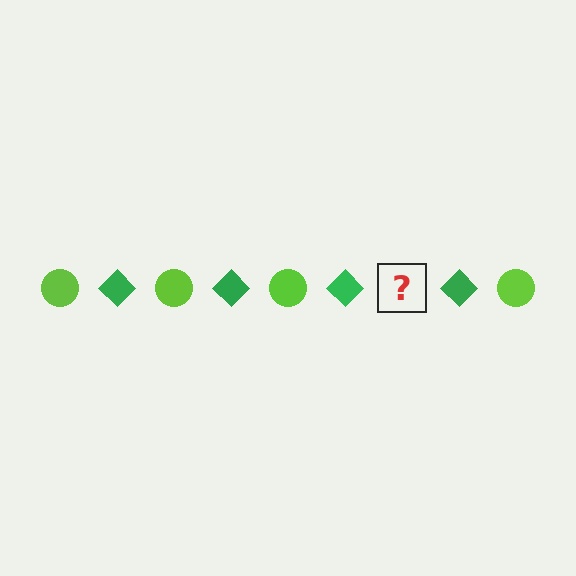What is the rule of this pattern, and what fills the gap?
The rule is that the pattern alternates between lime circle and green diamond. The gap should be filled with a lime circle.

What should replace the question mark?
The question mark should be replaced with a lime circle.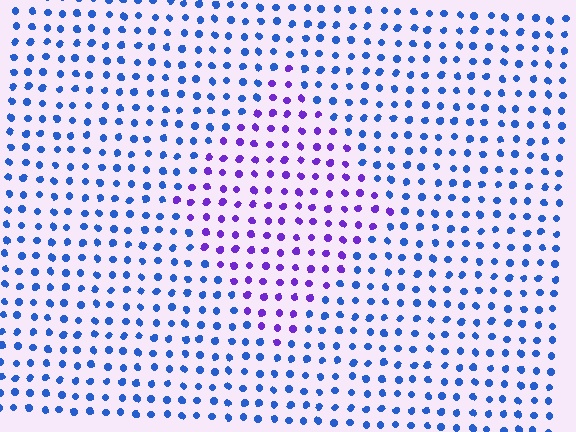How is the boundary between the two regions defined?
The boundary is defined purely by a slight shift in hue (about 47 degrees). Spacing, size, and orientation are identical on both sides.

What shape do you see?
I see a diamond.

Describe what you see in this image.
The image is filled with small blue elements in a uniform arrangement. A diamond-shaped region is visible where the elements are tinted to a slightly different hue, forming a subtle color boundary.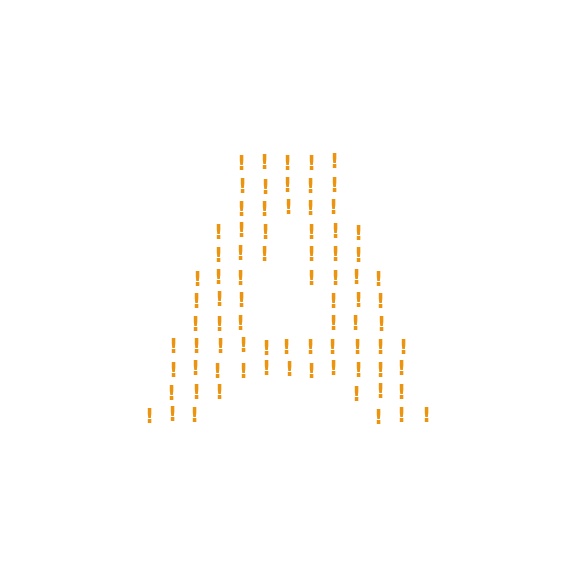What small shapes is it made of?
It is made of small exclamation marks.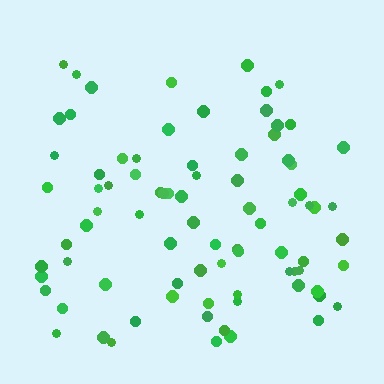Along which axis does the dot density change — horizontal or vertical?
Vertical.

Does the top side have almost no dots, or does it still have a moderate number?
Still a moderate number, just noticeably fewer than the bottom.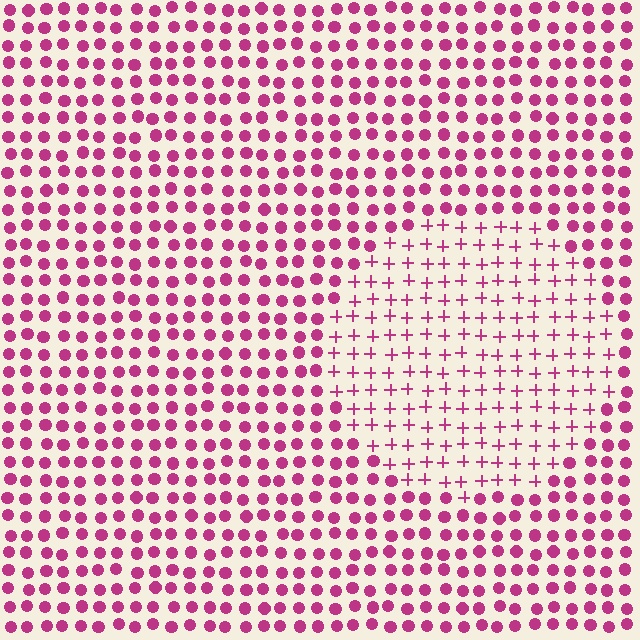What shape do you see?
I see a circle.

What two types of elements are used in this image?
The image uses plus signs inside the circle region and circles outside it.